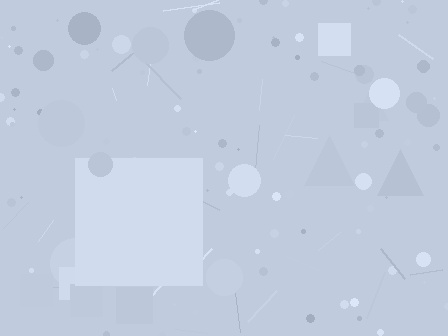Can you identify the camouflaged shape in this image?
The camouflaged shape is a square.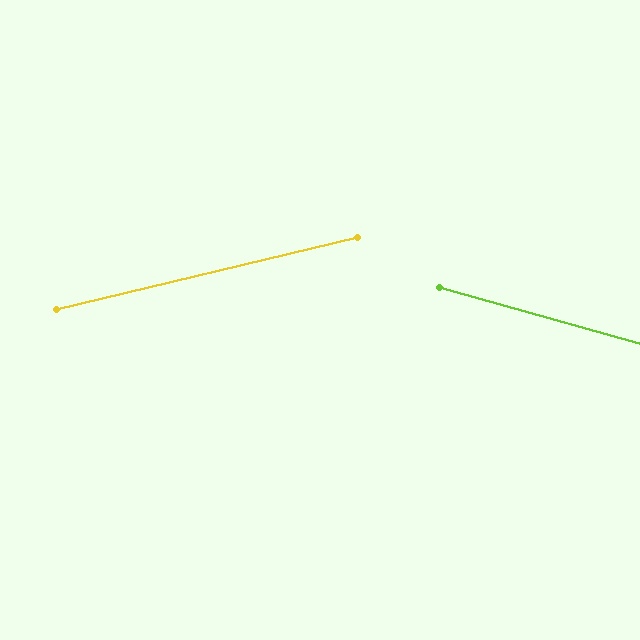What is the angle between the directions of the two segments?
Approximately 29 degrees.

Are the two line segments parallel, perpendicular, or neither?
Neither parallel nor perpendicular — they differ by about 29°.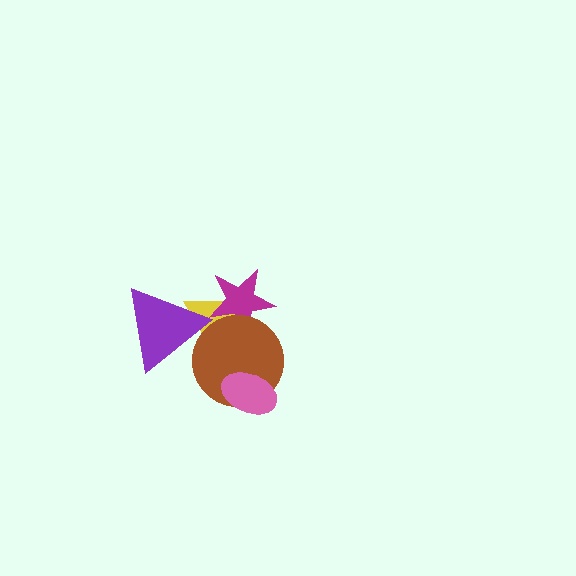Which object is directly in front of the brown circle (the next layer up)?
The purple triangle is directly in front of the brown circle.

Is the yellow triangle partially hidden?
Yes, it is partially covered by another shape.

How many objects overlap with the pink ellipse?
1 object overlaps with the pink ellipse.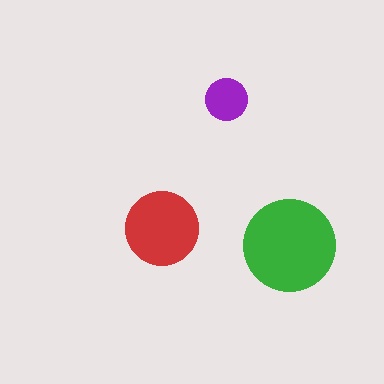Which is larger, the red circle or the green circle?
The green one.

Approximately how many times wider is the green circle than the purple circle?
About 2 times wider.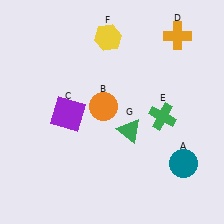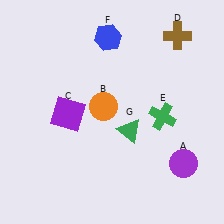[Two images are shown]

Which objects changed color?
A changed from teal to purple. D changed from orange to brown. F changed from yellow to blue.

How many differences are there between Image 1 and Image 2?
There are 3 differences between the two images.